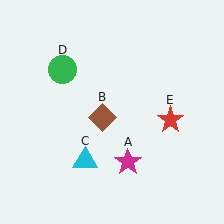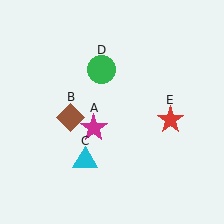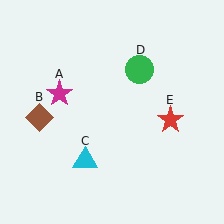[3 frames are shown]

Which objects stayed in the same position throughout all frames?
Cyan triangle (object C) and red star (object E) remained stationary.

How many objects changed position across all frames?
3 objects changed position: magenta star (object A), brown diamond (object B), green circle (object D).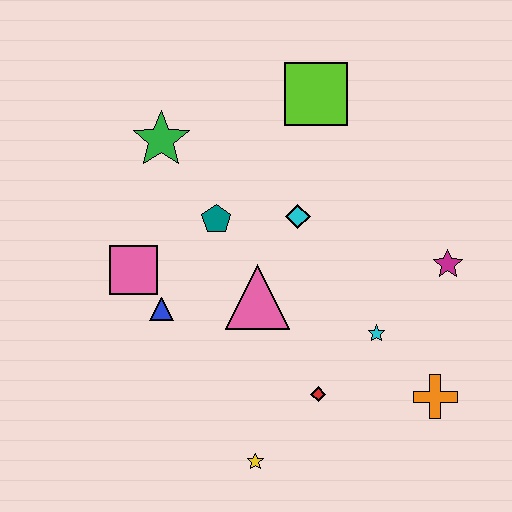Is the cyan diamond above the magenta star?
Yes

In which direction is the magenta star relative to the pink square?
The magenta star is to the right of the pink square.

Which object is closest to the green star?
The teal pentagon is closest to the green star.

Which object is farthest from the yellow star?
The lime square is farthest from the yellow star.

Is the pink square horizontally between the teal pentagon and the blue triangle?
No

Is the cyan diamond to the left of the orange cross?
Yes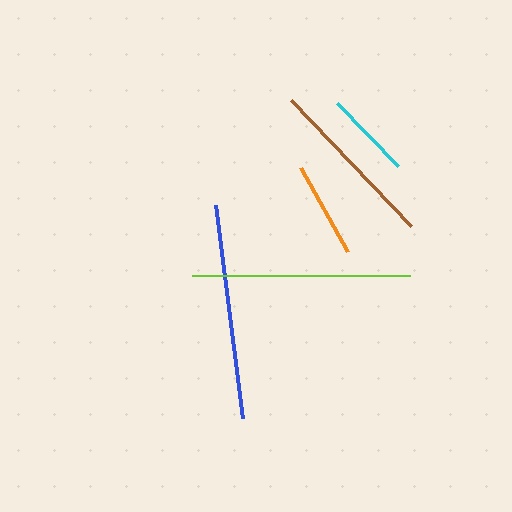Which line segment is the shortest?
The cyan line is the shortest at approximately 88 pixels.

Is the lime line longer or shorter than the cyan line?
The lime line is longer than the cyan line.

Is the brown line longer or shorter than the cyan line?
The brown line is longer than the cyan line.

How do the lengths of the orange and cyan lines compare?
The orange and cyan lines are approximately the same length.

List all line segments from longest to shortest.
From longest to shortest: lime, blue, brown, orange, cyan.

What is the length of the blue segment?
The blue segment is approximately 215 pixels long.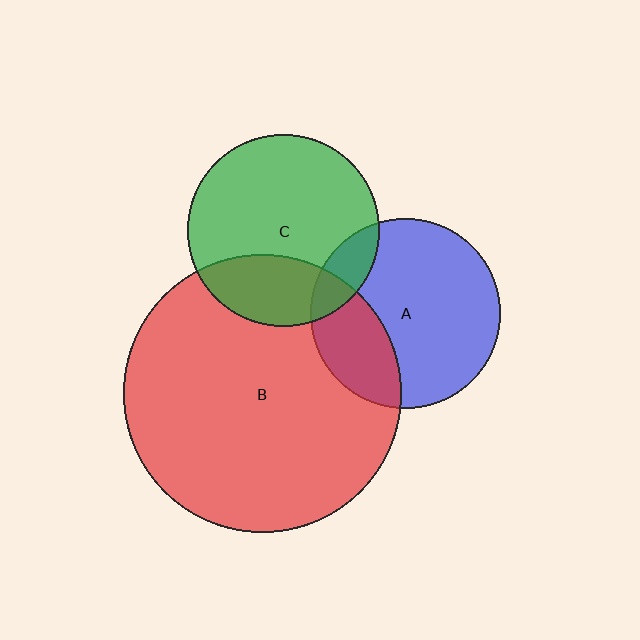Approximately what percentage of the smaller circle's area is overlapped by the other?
Approximately 25%.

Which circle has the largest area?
Circle B (red).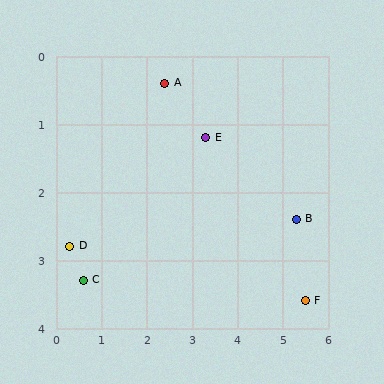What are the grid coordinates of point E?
Point E is at approximately (3.3, 1.2).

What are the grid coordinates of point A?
Point A is at approximately (2.4, 0.4).